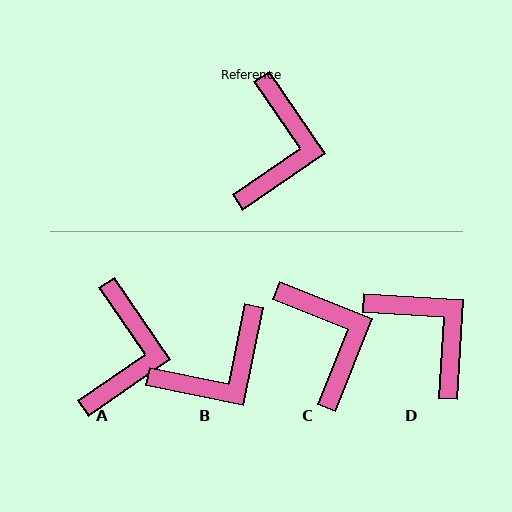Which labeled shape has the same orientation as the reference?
A.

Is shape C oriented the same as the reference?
No, it is off by about 34 degrees.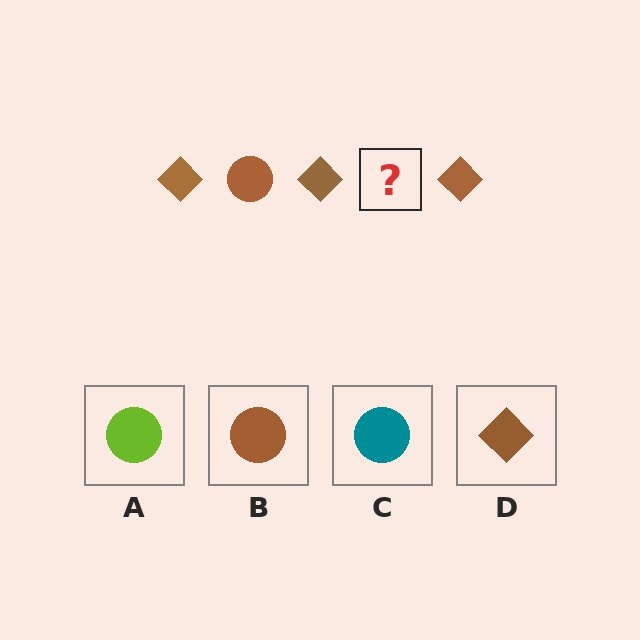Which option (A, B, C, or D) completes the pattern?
B.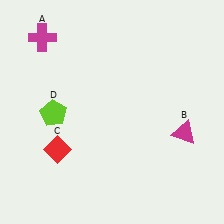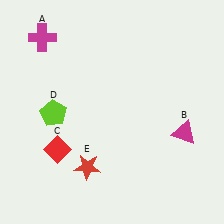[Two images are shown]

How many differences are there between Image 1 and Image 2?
There is 1 difference between the two images.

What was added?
A red star (E) was added in Image 2.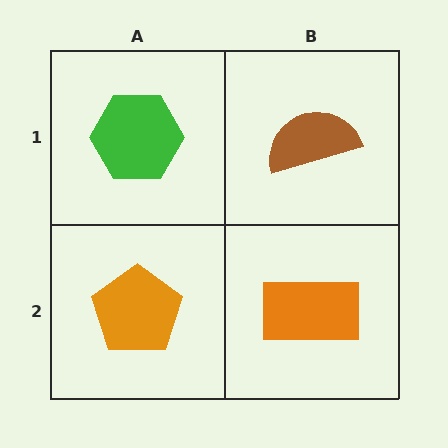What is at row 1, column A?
A green hexagon.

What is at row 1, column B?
A brown semicircle.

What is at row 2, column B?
An orange rectangle.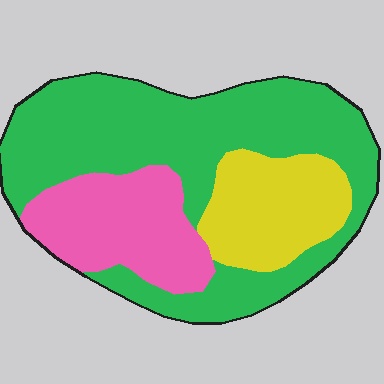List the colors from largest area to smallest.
From largest to smallest: green, pink, yellow.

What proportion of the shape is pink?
Pink takes up about one fifth (1/5) of the shape.